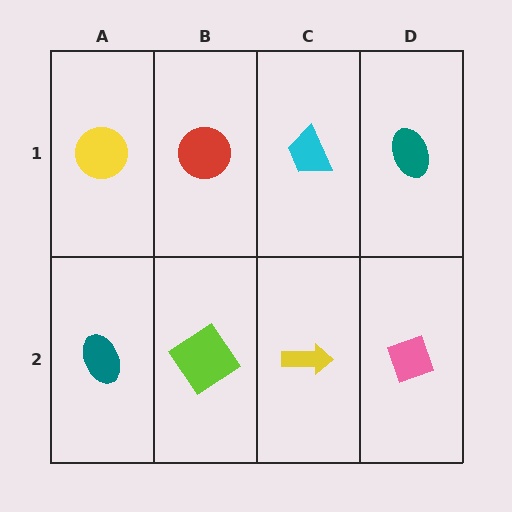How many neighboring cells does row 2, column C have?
3.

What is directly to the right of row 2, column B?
A yellow arrow.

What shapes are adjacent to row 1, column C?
A yellow arrow (row 2, column C), a red circle (row 1, column B), a teal ellipse (row 1, column D).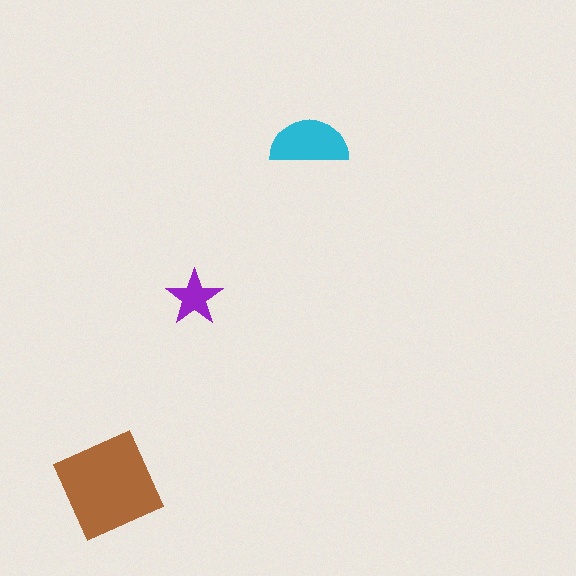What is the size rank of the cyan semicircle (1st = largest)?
2nd.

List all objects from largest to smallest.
The brown square, the cyan semicircle, the purple star.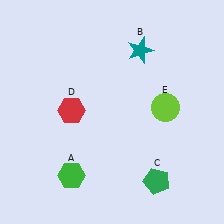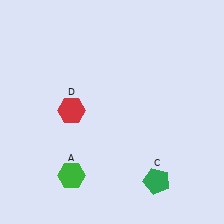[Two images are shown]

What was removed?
The lime circle (E), the teal star (B) were removed in Image 2.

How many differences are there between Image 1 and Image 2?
There are 2 differences between the two images.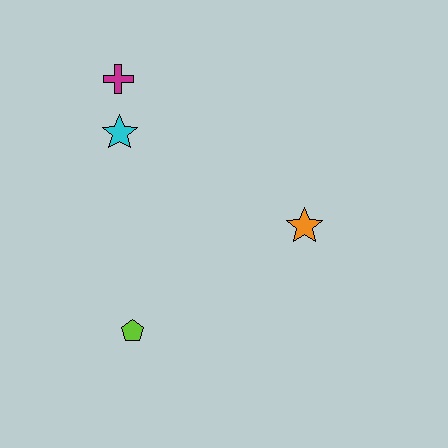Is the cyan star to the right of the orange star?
No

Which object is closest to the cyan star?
The magenta cross is closest to the cyan star.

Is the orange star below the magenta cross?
Yes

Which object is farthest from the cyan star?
The orange star is farthest from the cyan star.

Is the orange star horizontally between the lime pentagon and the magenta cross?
No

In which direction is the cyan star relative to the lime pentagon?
The cyan star is above the lime pentagon.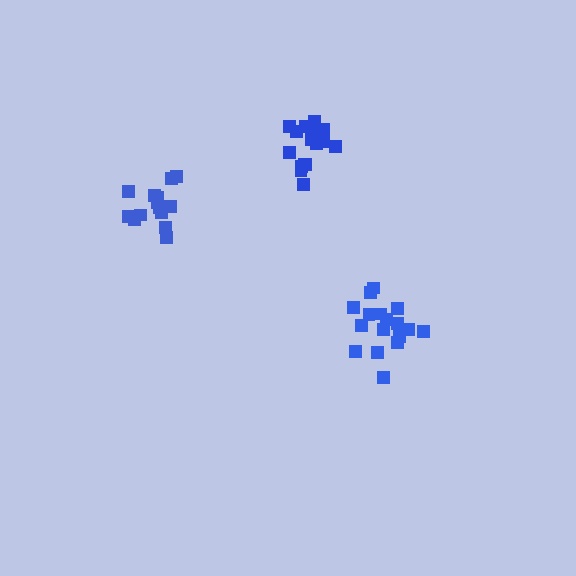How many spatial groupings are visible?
There are 3 spatial groupings.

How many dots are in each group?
Group 1: 17 dots, Group 2: 18 dots, Group 3: 14 dots (49 total).